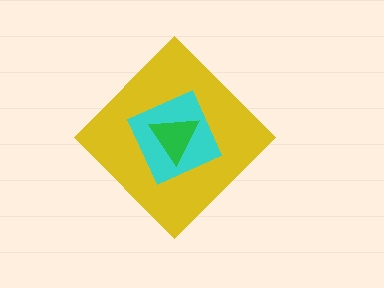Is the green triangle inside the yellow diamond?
Yes.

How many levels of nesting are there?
3.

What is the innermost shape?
The green triangle.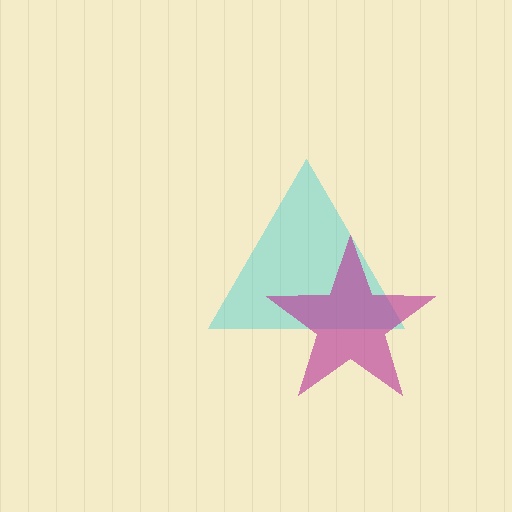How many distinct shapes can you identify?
There are 2 distinct shapes: a cyan triangle, a magenta star.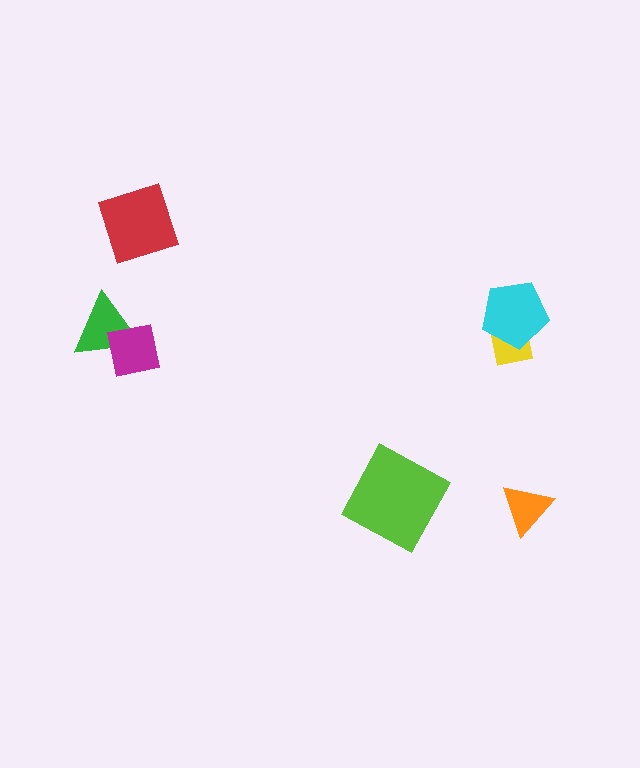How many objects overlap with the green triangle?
1 object overlaps with the green triangle.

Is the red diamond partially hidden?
No, no other shape covers it.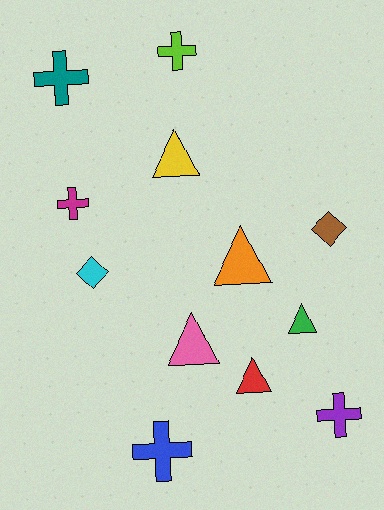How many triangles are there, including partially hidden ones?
There are 5 triangles.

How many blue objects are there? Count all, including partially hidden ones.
There is 1 blue object.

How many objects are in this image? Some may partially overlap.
There are 12 objects.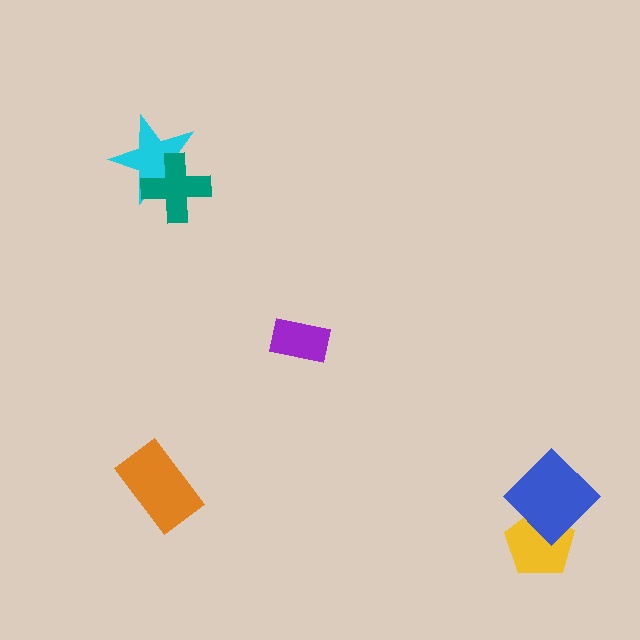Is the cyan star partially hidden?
Yes, it is partially covered by another shape.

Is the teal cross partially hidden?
No, no other shape covers it.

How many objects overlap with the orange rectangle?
0 objects overlap with the orange rectangle.